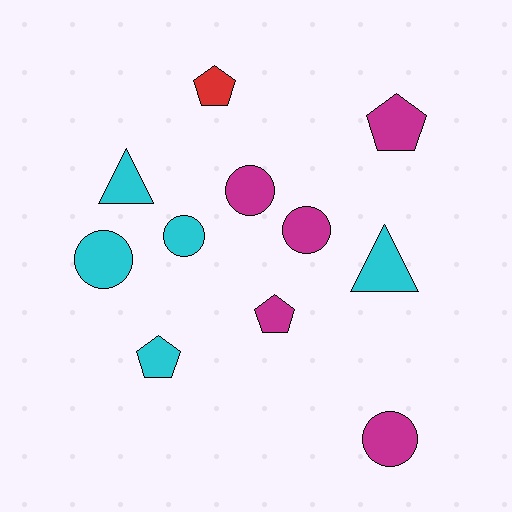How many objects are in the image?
There are 11 objects.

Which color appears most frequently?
Magenta, with 5 objects.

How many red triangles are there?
There are no red triangles.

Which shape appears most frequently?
Circle, with 5 objects.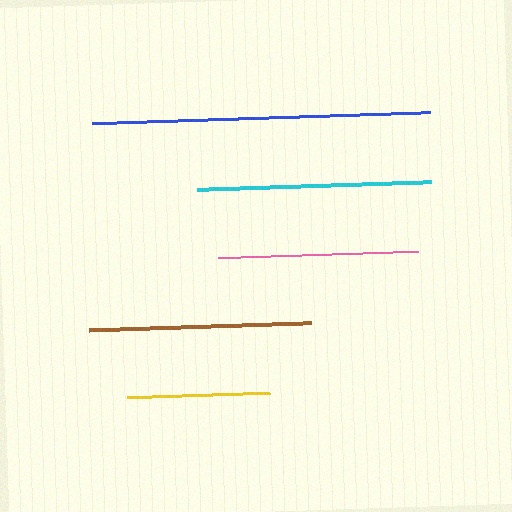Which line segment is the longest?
The blue line is the longest at approximately 339 pixels.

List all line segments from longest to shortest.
From longest to shortest: blue, cyan, brown, pink, yellow.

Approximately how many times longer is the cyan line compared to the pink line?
The cyan line is approximately 1.2 times the length of the pink line.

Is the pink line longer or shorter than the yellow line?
The pink line is longer than the yellow line.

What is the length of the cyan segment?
The cyan segment is approximately 233 pixels long.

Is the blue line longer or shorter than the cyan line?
The blue line is longer than the cyan line.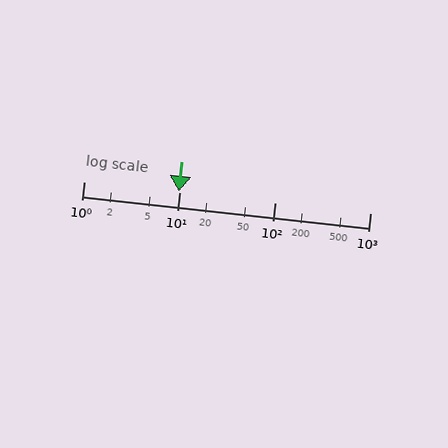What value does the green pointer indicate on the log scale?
The pointer indicates approximately 9.8.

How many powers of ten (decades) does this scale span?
The scale spans 3 decades, from 1 to 1000.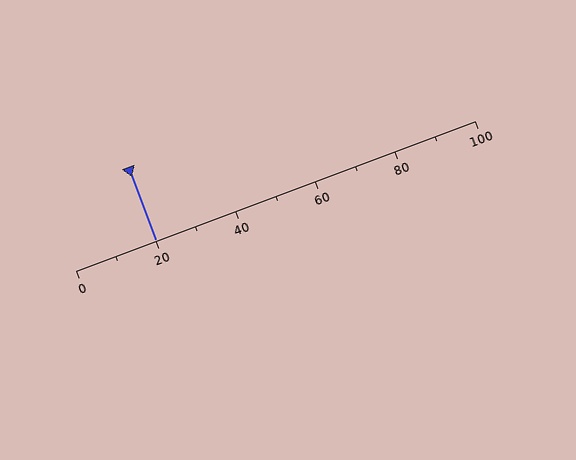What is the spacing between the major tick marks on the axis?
The major ticks are spaced 20 apart.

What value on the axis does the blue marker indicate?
The marker indicates approximately 20.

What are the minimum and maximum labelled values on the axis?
The axis runs from 0 to 100.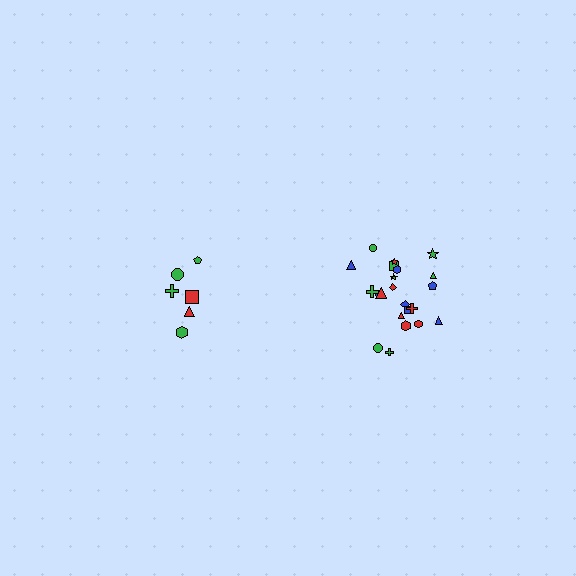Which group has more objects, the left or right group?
The right group.